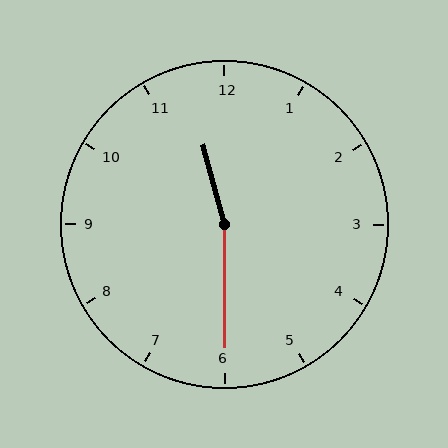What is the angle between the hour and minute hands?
Approximately 165 degrees.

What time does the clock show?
11:30.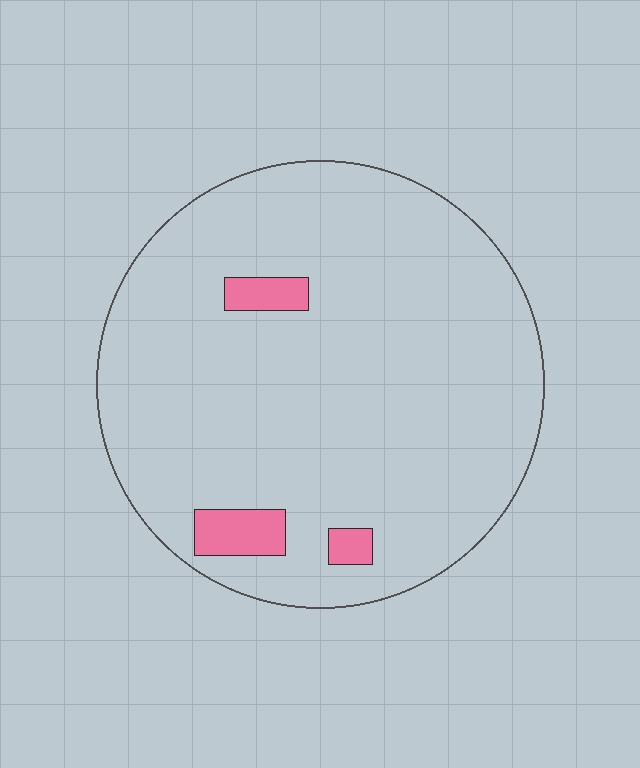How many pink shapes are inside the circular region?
3.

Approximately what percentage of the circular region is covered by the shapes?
Approximately 5%.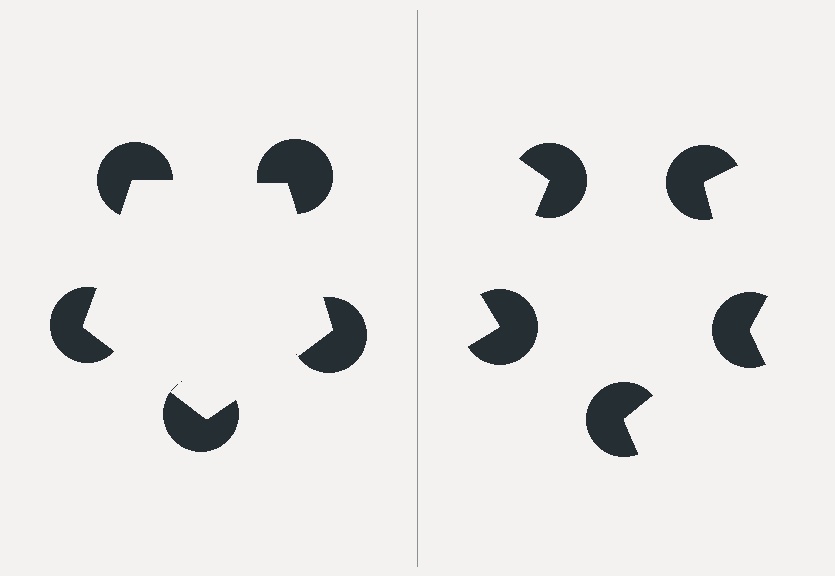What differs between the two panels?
The pac-man discs are positioned identically on both sides; only the wedge orientations differ. On the left they align to a pentagon; on the right they are misaligned.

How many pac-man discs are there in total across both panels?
10 — 5 on each side.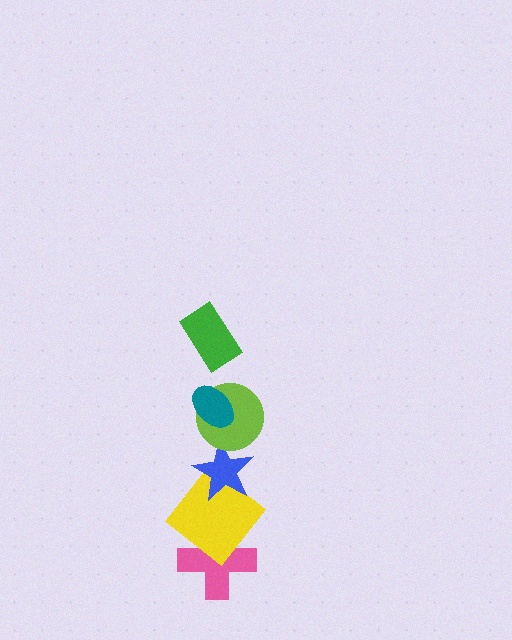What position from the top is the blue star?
The blue star is 4th from the top.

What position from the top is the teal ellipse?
The teal ellipse is 2nd from the top.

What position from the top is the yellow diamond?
The yellow diamond is 5th from the top.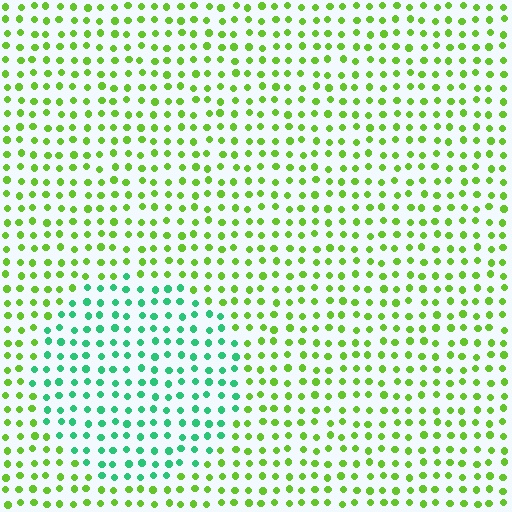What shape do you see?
I see a circle.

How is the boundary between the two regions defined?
The boundary is defined purely by a slight shift in hue (about 52 degrees). Spacing, size, and orientation are identical on both sides.